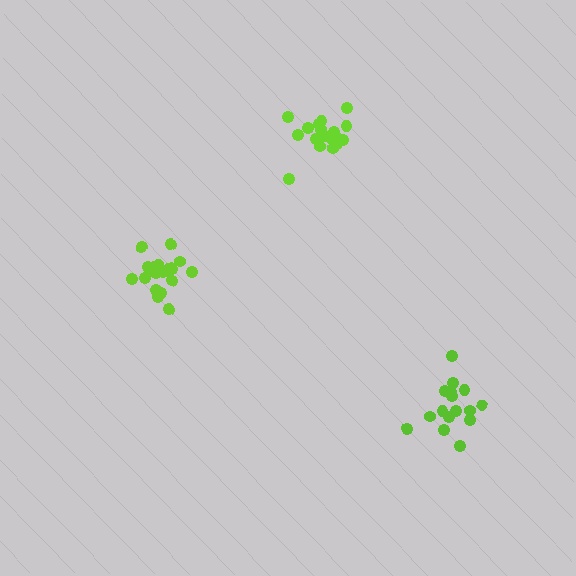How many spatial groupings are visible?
There are 3 spatial groupings.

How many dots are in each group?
Group 1: 18 dots, Group 2: 19 dots, Group 3: 16 dots (53 total).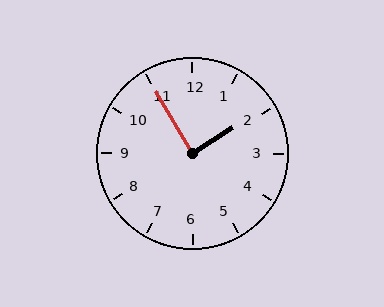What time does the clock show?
1:55.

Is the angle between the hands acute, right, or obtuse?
It is right.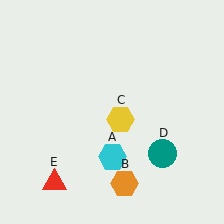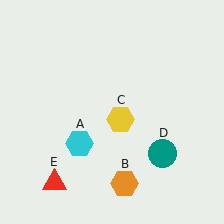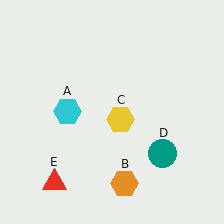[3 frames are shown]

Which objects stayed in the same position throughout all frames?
Orange hexagon (object B) and yellow hexagon (object C) and teal circle (object D) and red triangle (object E) remained stationary.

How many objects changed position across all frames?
1 object changed position: cyan hexagon (object A).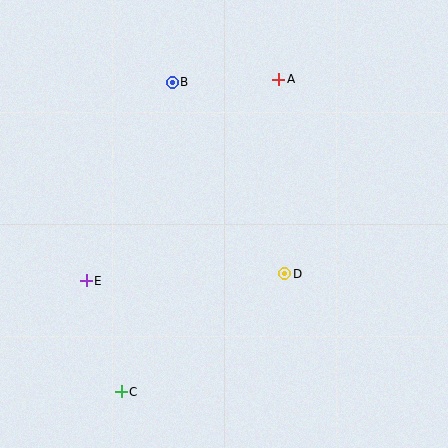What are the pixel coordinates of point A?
Point A is at (279, 79).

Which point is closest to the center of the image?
Point D at (285, 274) is closest to the center.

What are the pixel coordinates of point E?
Point E is at (86, 281).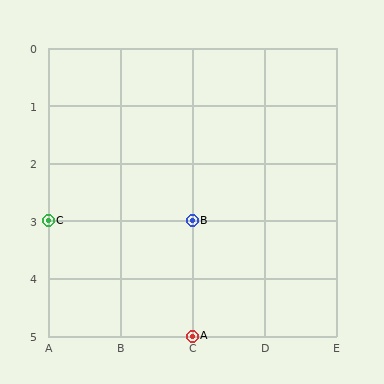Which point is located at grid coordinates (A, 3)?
Point C is at (A, 3).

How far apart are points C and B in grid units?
Points C and B are 2 columns apart.